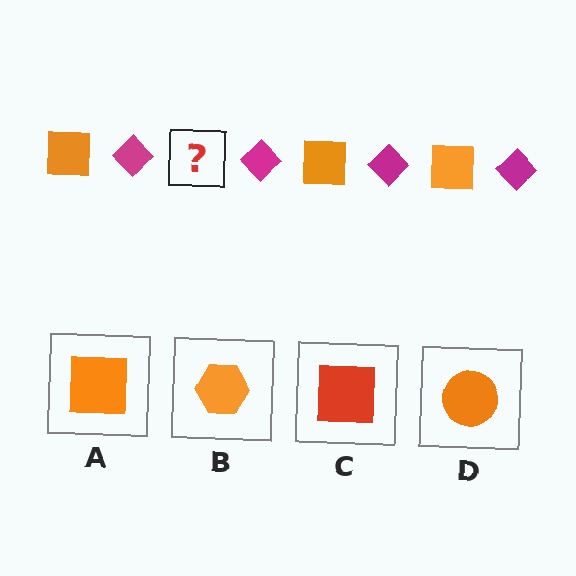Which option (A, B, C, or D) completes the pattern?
A.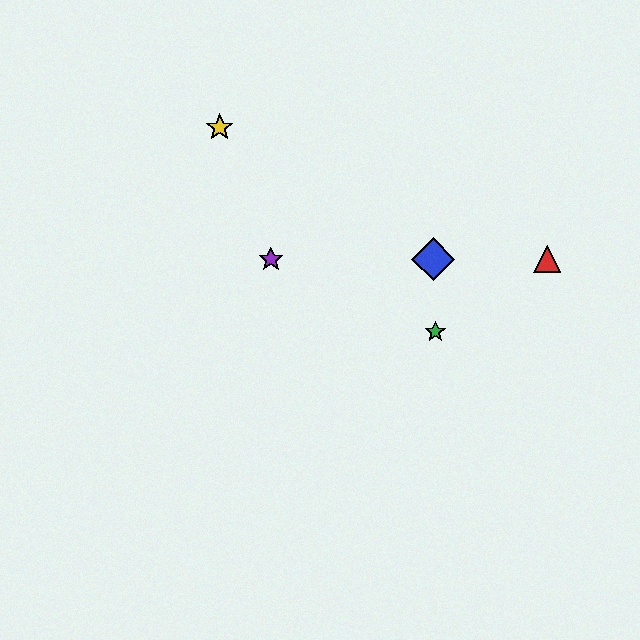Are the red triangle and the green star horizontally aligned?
No, the red triangle is at y≈259 and the green star is at y≈332.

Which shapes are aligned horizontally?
The red triangle, the blue diamond, the purple star are aligned horizontally.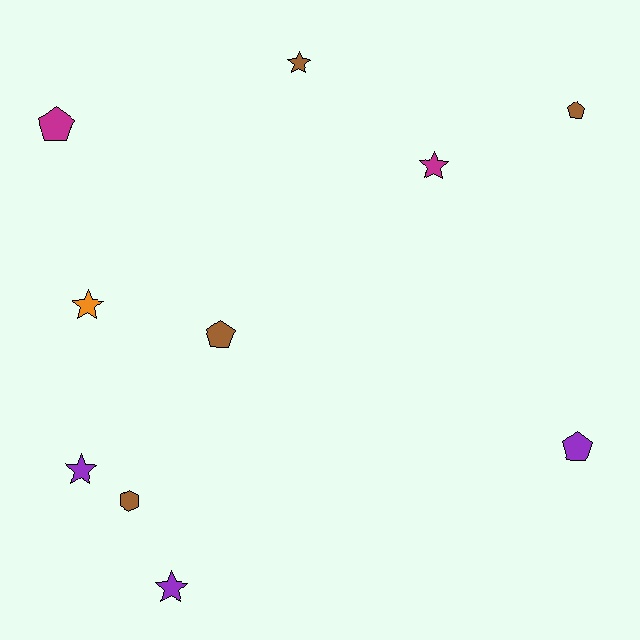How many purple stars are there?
There are 2 purple stars.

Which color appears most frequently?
Brown, with 4 objects.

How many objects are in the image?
There are 10 objects.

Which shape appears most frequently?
Star, with 5 objects.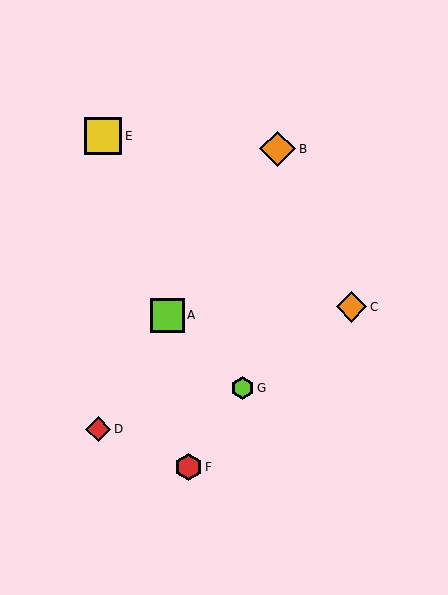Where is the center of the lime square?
The center of the lime square is at (167, 315).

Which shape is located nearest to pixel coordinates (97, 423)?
The red diamond (labeled D) at (98, 429) is nearest to that location.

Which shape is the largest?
The yellow square (labeled E) is the largest.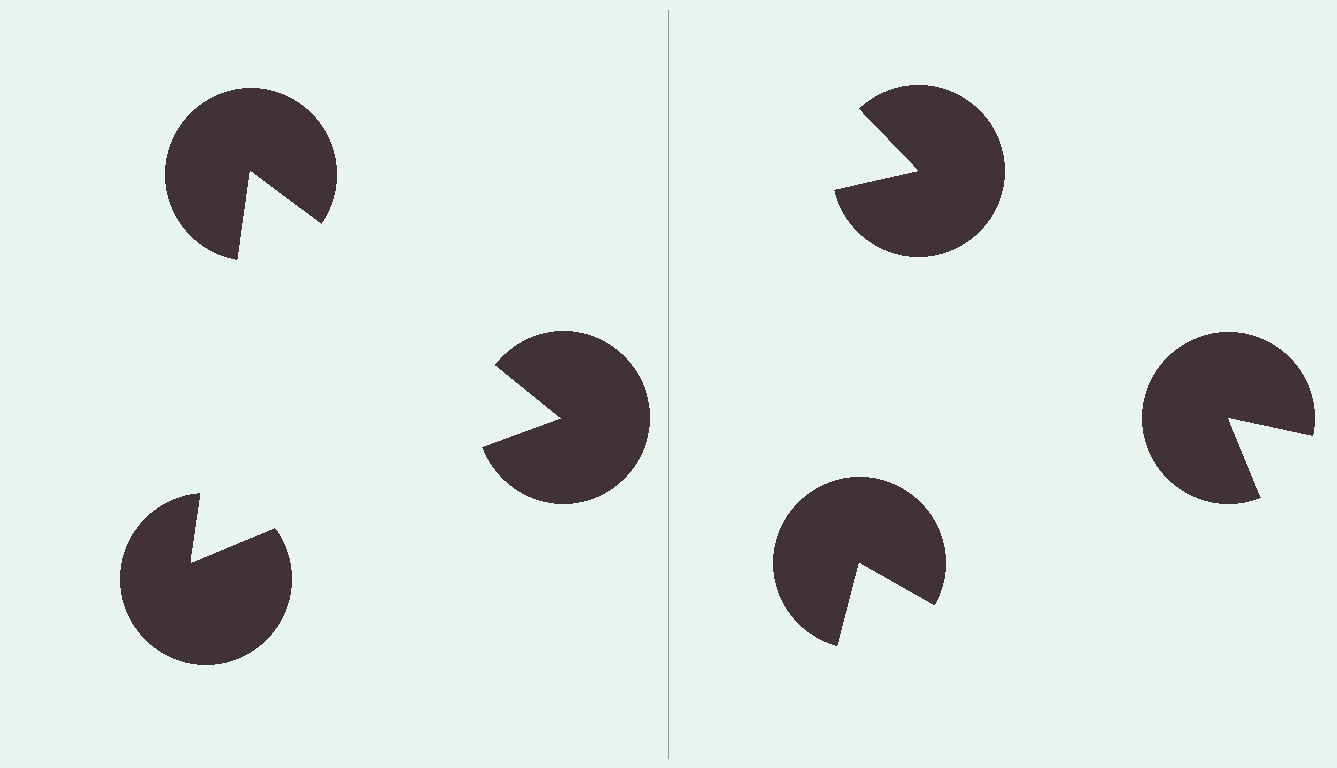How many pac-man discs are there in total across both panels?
6 — 3 on each side.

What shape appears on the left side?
An illusory triangle.